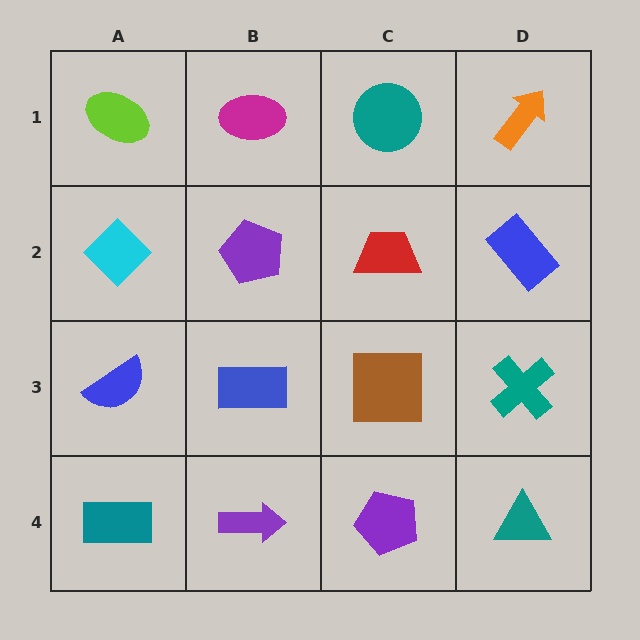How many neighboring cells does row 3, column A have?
3.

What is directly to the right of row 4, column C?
A teal triangle.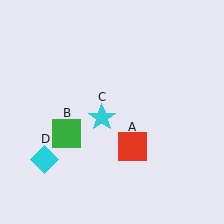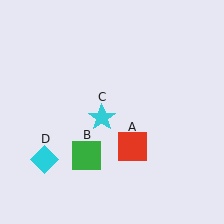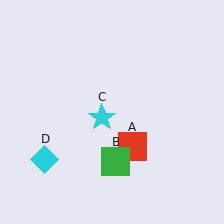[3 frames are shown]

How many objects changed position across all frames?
1 object changed position: green square (object B).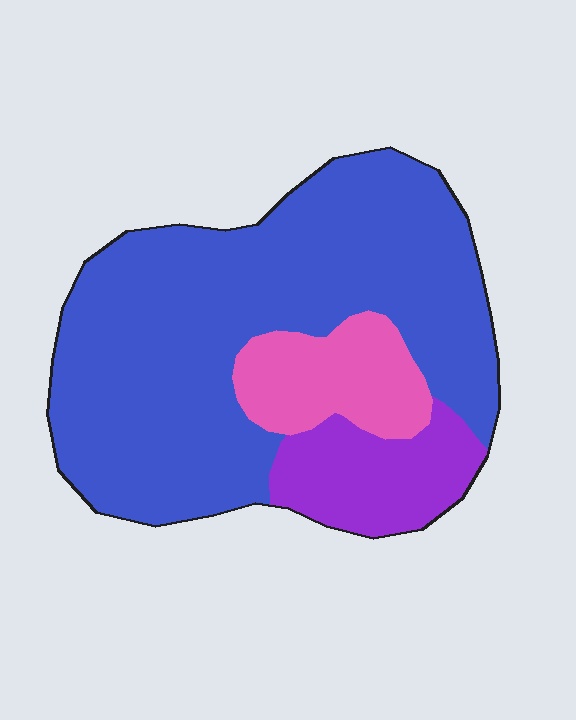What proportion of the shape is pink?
Pink takes up about one eighth (1/8) of the shape.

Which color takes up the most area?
Blue, at roughly 70%.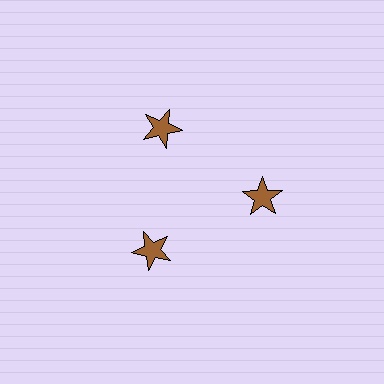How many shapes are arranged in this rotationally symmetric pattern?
There are 3 shapes, arranged in 3 groups of 1.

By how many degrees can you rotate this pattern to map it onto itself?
The pattern maps onto itself every 120 degrees of rotation.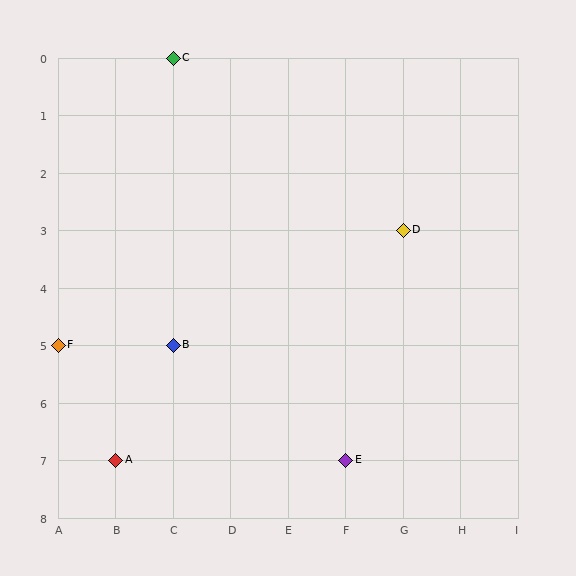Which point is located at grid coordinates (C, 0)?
Point C is at (C, 0).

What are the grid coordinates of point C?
Point C is at grid coordinates (C, 0).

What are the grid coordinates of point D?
Point D is at grid coordinates (G, 3).